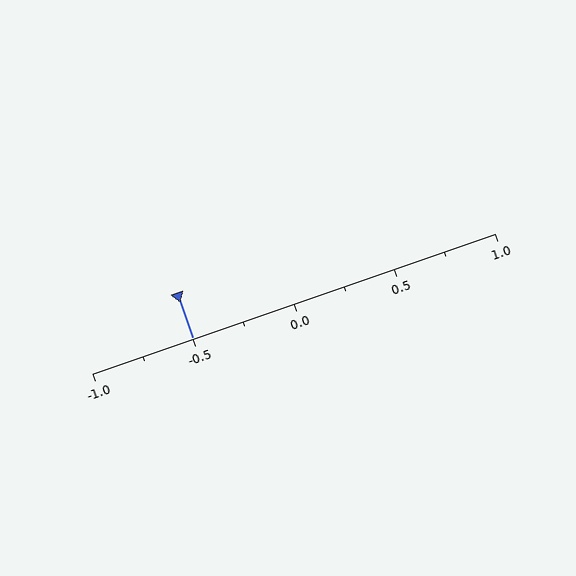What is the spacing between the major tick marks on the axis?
The major ticks are spaced 0.5 apart.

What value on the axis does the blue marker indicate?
The marker indicates approximately -0.5.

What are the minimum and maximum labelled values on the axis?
The axis runs from -1.0 to 1.0.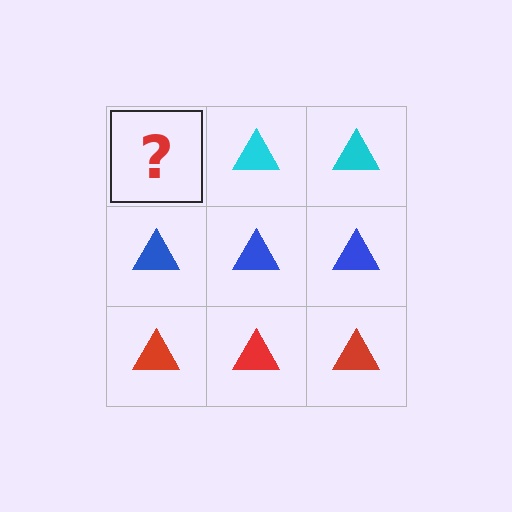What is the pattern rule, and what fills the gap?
The rule is that each row has a consistent color. The gap should be filled with a cyan triangle.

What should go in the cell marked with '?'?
The missing cell should contain a cyan triangle.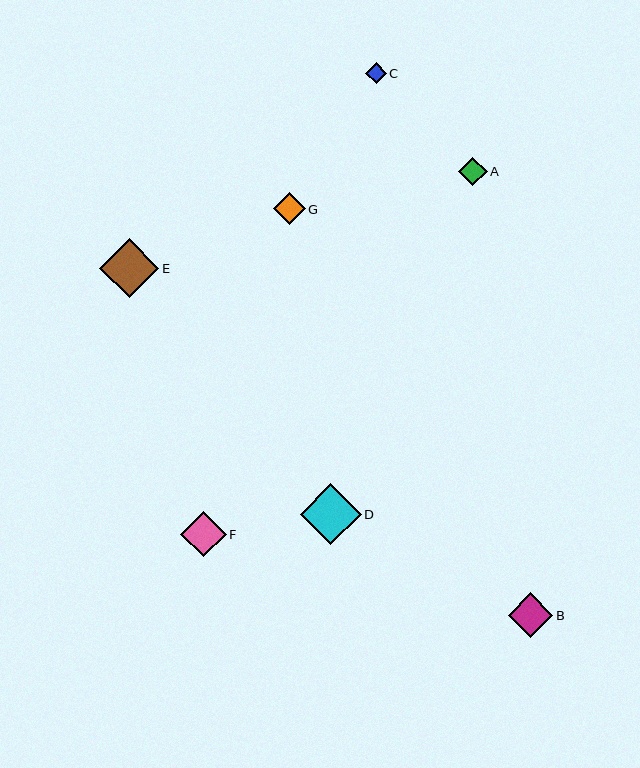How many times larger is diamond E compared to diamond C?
Diamond E is approximately 2.9 times the size of diamond C.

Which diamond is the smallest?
Diamond C is the smallest with a size of approximately 21 pixels.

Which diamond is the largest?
Diamond D is the largest with a size of approximately 61 pixels.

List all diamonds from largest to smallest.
From largest to smallest: D, E, F, B, G, A, C.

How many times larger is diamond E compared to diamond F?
Diamond E is approximately 1.3 times the size of diamond F.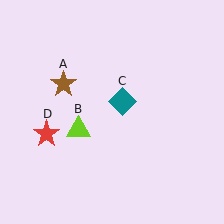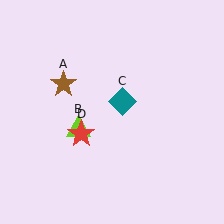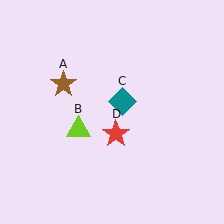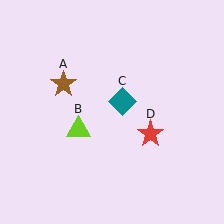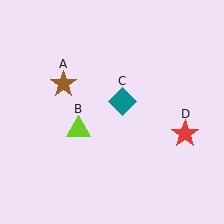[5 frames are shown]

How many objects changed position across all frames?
1 object changed position: red star (object D).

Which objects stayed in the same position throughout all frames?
Brown star (object A) and lime triangle (object B) and teal diamond (object C) remained stationary.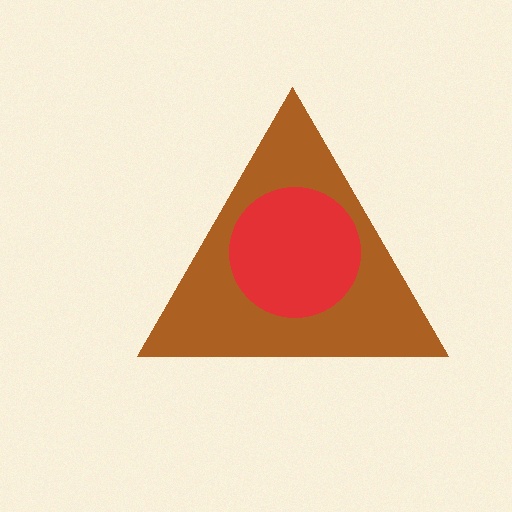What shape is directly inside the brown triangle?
The red circle.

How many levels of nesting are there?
2.